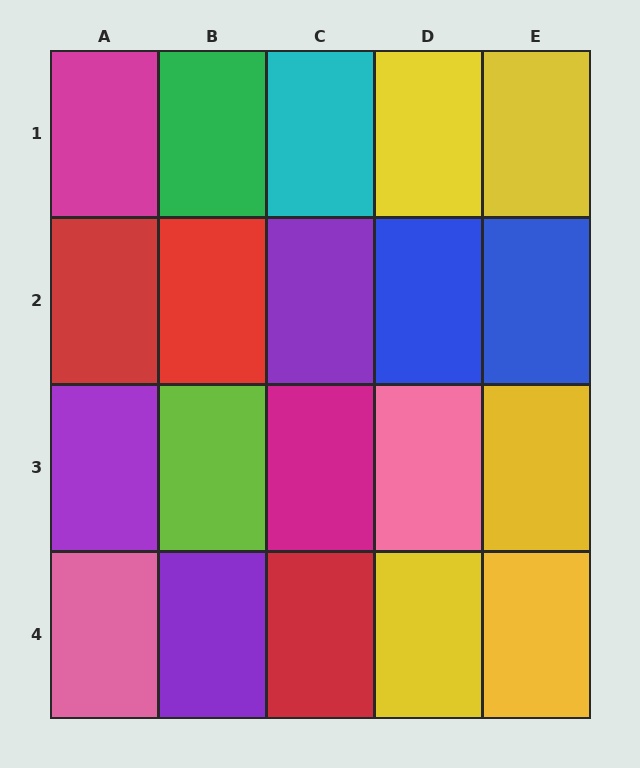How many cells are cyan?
1 cell is cyan.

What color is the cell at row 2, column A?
Red.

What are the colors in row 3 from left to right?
Purple, lime, magenta, pink, yellow.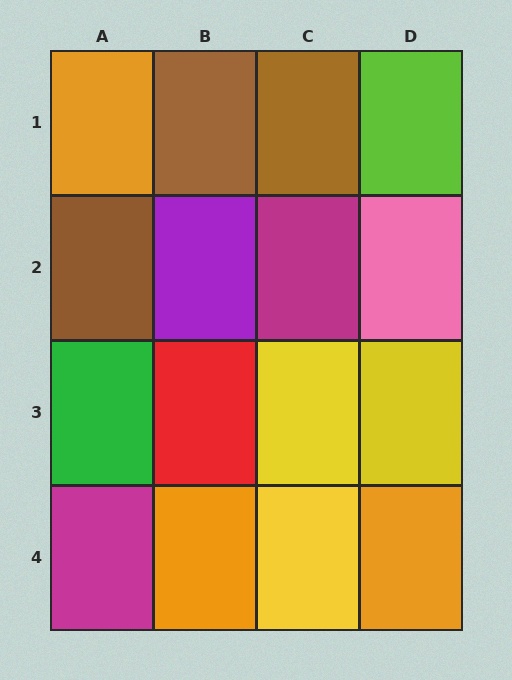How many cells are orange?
3 cells are orange.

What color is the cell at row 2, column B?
Purple.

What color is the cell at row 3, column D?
Yellow.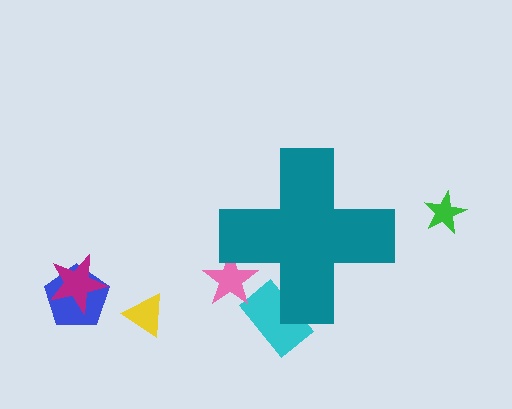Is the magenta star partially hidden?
No, the magenta star is fully visible.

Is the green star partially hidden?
No, the green star is fully visible.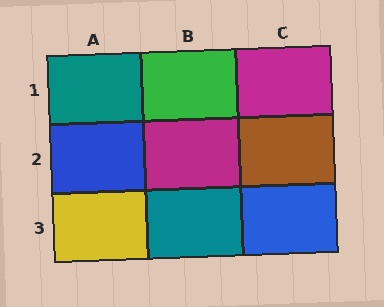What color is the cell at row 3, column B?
Teal.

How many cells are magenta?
2 cells are magenta.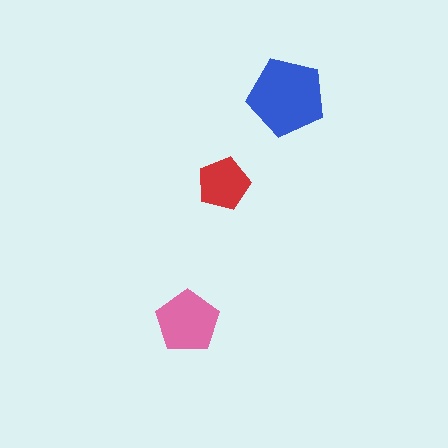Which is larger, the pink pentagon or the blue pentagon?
The blue one.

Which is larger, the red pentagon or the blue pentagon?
The blue one.